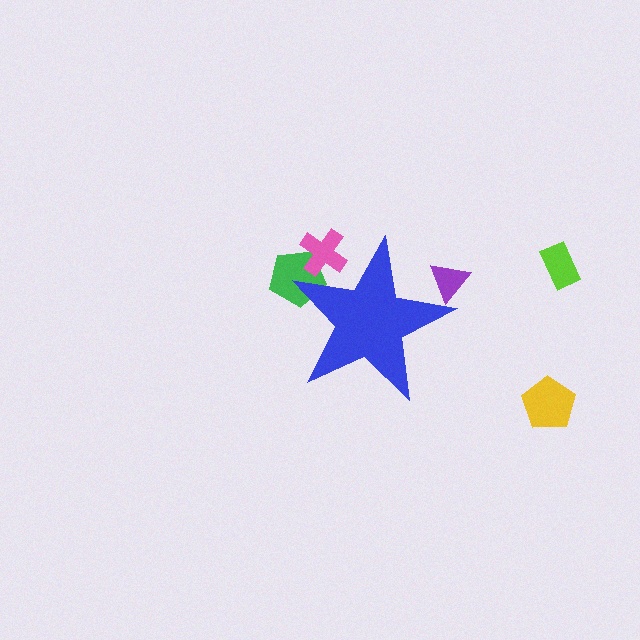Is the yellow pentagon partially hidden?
No, the yellow pentagon is fully visible.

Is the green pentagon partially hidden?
Yes, the green pentagon is partially hidden behind the blue star.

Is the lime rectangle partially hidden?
No, the lime rectangle is fully visible.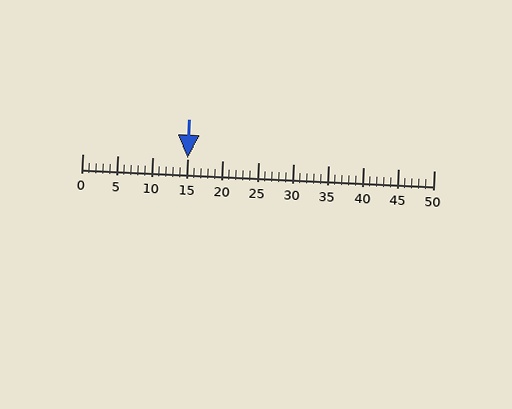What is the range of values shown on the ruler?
The ruler shows values from 0 to 50.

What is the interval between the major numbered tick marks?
The major tick marks are spaced 5 units apart.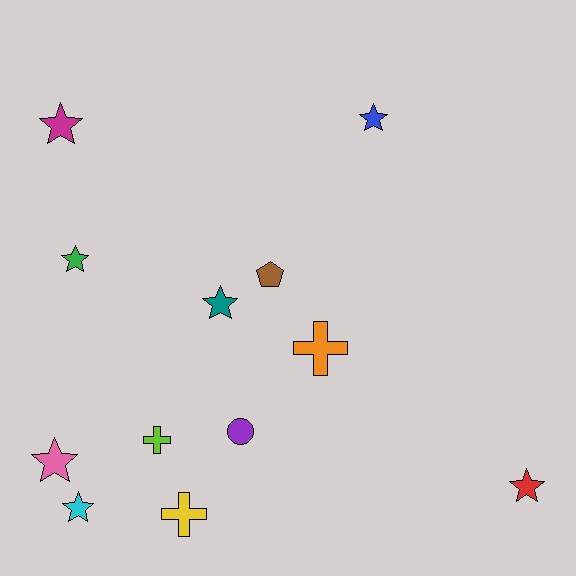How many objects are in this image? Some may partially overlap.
There are 12 objects.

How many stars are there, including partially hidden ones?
There are 7 stars.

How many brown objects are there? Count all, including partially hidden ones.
There is 1 brown object.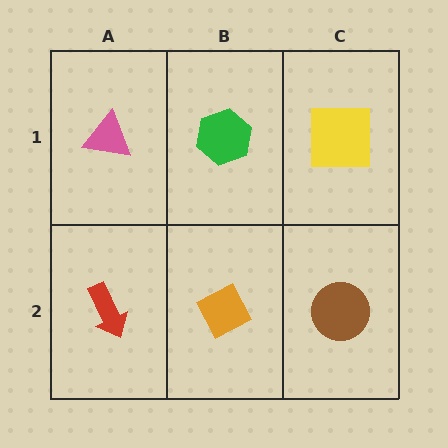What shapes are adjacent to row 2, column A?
A pink triangle (row 1, column A), an orange diamond (row 2, column B).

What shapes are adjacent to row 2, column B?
A green hexagon (row 1, column B), a red arrow (row 2, column A), a brown circle (row 2, column C).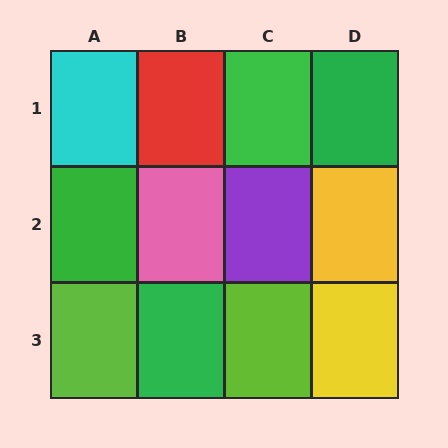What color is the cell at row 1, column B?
Red.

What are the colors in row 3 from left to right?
Lime, green, lime, yellow.